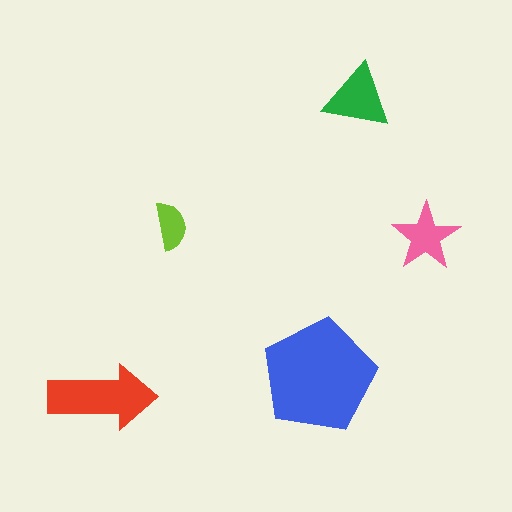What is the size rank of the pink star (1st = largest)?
4th.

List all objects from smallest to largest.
The lime semicircle, the pink star, the green triangle, the red arrow, the blue pentagon.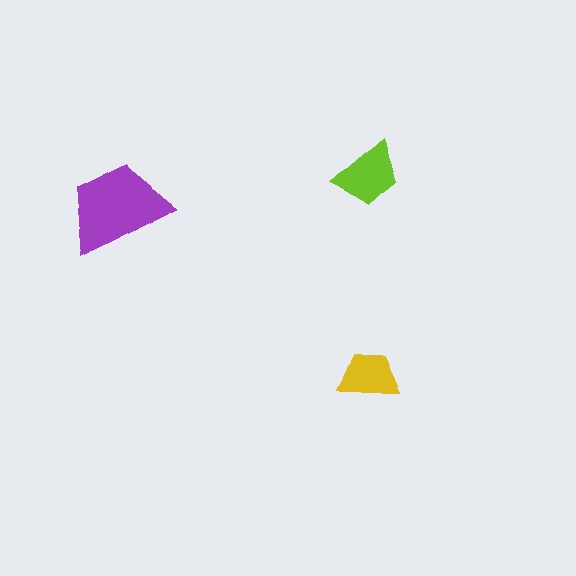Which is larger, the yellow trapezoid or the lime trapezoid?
The lime one.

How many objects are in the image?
There are 3 objects in the image.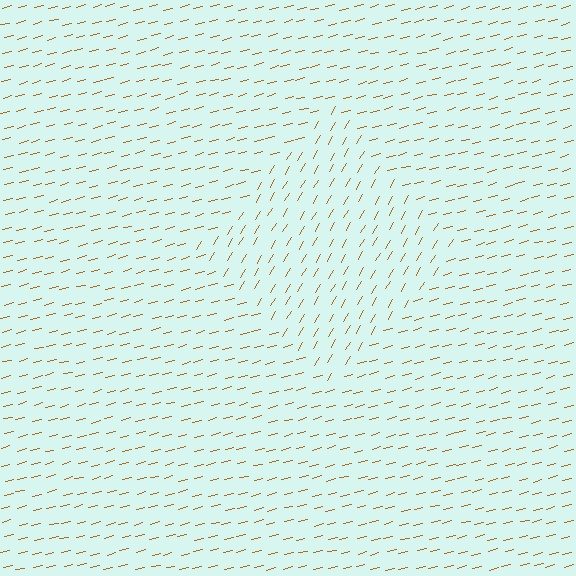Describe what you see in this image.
The image is filled with small brown line segments. A diamond region in the image has lines oriented differently from the surrounding lines, creating a visible texture boundary.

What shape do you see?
I see a diamond.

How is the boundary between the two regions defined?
The boundary is defined purely by a change in line orientation (approximately 45 degrees difference). All lines are the same color and thickness.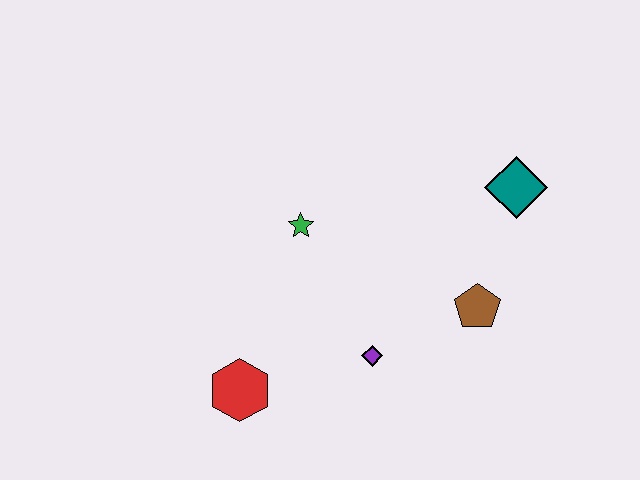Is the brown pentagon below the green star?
Yes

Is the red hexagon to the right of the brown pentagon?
No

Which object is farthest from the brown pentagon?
The red hexagon is farthest from the brown pentagon.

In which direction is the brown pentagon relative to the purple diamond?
The brown pentagon is to the right of the purple diamond.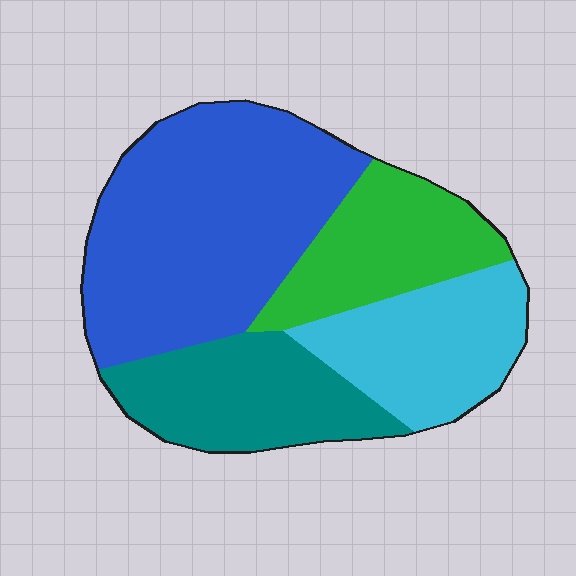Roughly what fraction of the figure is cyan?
Cyan takes up about one fifth (1/5) of the figure.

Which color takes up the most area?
Blue, at roughly 40%.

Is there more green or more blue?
Blue.